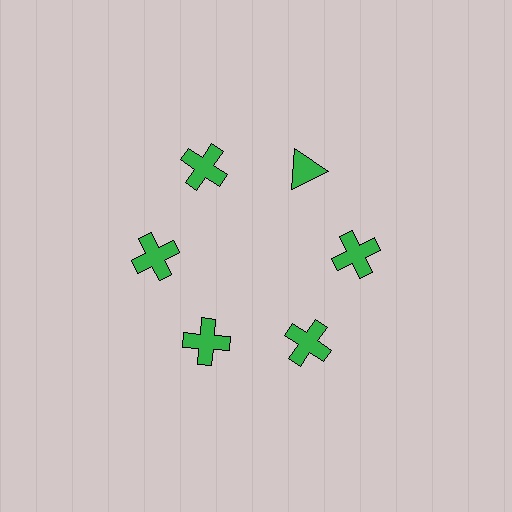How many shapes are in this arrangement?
There are 6 shapes arranged in a ring pattern.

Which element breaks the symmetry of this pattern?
The green triangle at roughly the 1 o'clock position breaks the symmetry. All other shapes are green crosses.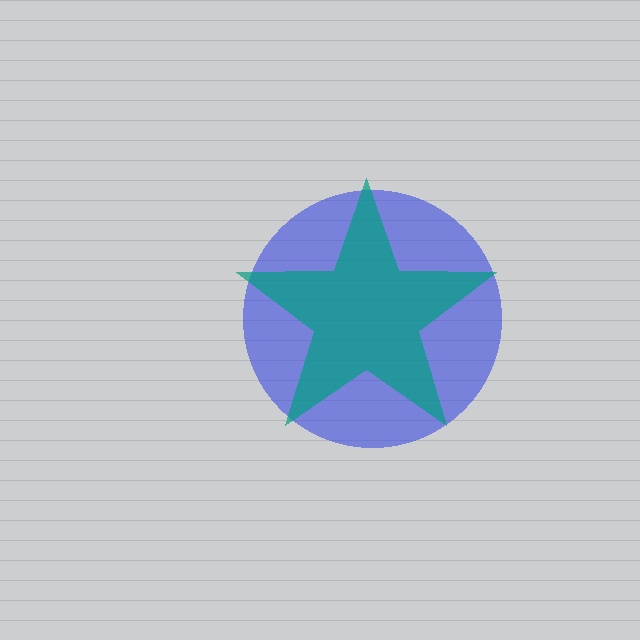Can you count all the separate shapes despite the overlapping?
Yes, there are 2 separate shapes.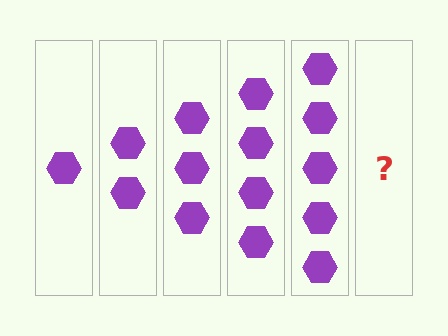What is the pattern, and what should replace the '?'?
The pattern is that each step adds one more hexagon. The '?' should be 6 hexagons.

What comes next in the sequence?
The next element should be 6 hexagons.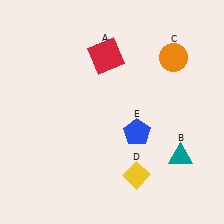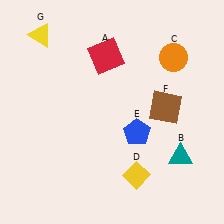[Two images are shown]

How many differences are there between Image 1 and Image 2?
There are 2 differences between the two images.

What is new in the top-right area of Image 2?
A brown square (F) was added in the top-right area of Image 2.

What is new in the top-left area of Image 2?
A yellow triangle (G) was added in the top-left area of Image 2.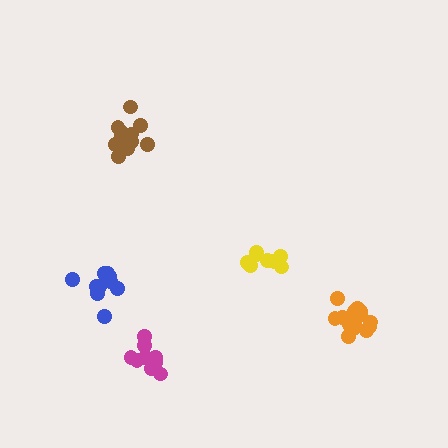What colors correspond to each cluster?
The clusters are colored: orange, yellow, brown, magenta, blue.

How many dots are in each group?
Group 1: 15 dots, Group 2: 9 dots, Group 3: 11 dots, Group 4: 11 dots, Group 5: 11 dots (57 total).